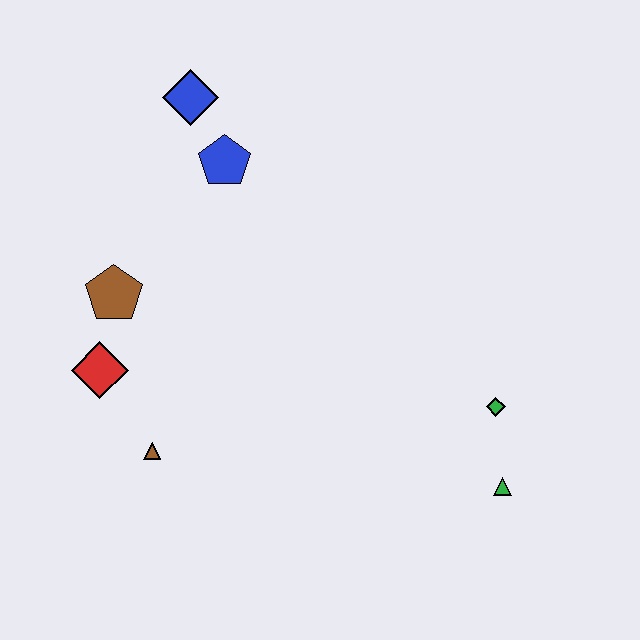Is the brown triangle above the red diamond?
No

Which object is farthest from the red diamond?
The green triangle is farthest from the red diamond.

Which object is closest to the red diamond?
The brown pentagon is closest to the red diamond.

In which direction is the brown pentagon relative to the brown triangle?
The brown pentagon is above the brown triangle.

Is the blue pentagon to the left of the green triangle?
Yes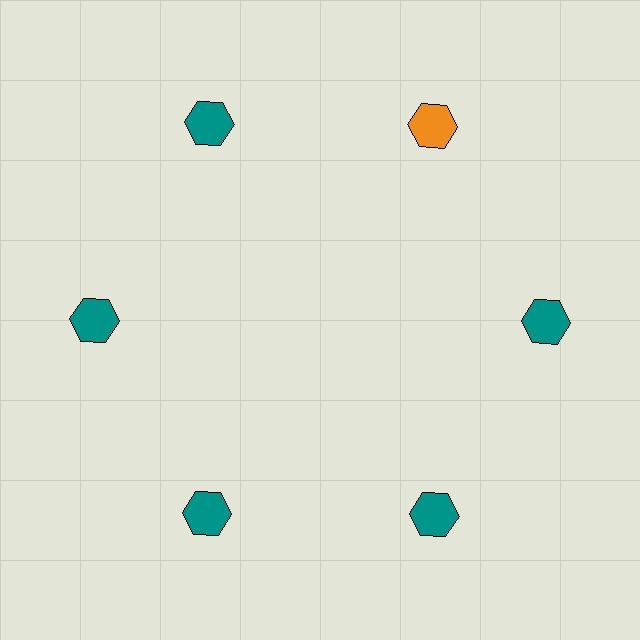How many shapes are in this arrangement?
There are 6 shapes arranged in a ring pattern.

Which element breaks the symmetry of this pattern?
The orange hexagon at roughly the 1 o'clock position breaks the symmetry. All other shapes are teal hexagons.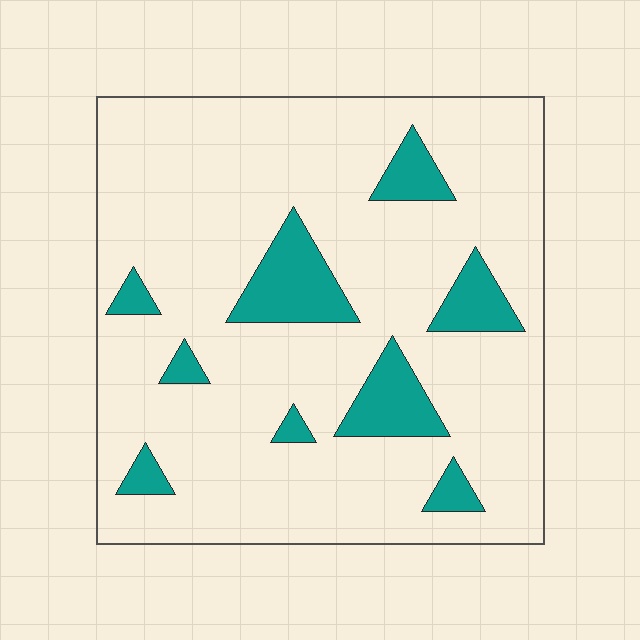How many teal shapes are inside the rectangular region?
9.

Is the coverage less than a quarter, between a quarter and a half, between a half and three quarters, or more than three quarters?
Less than a quarter.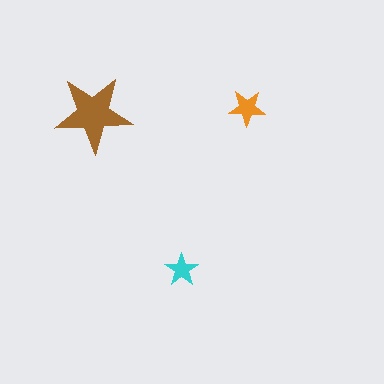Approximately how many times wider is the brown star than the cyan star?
About 2.5 times wider.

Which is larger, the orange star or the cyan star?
The orange one.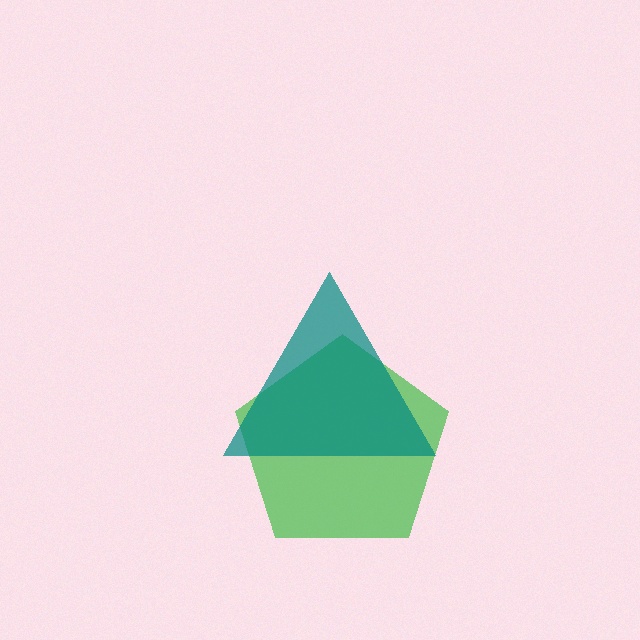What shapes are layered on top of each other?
The layered shapes are: a green pentagon, a teal triangle.